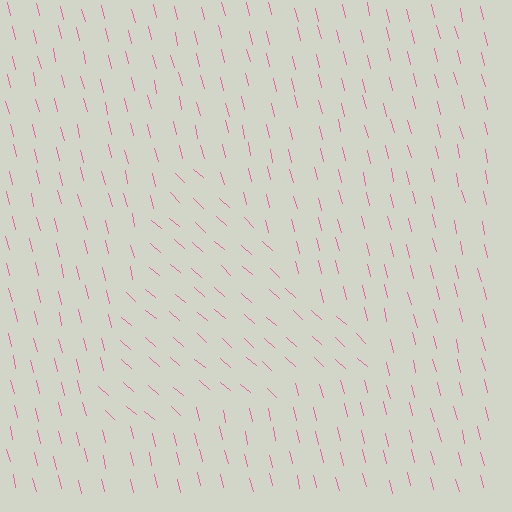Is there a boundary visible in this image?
Yes, there is a texture boundary formed by a change in line orientation.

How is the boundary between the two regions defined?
The boundary is defined purely by a change in line orientation (approximately 34 degrees difference). All lines are the same color and thickness.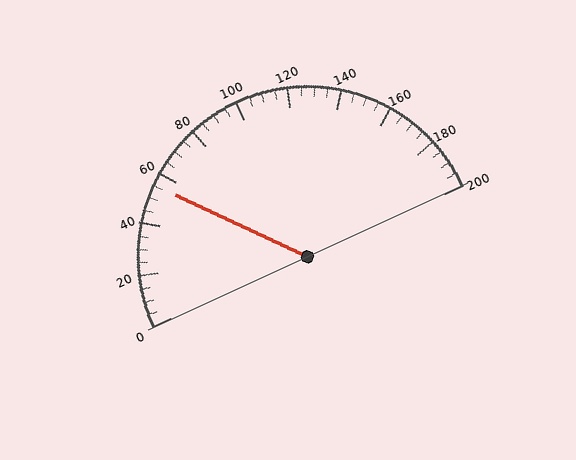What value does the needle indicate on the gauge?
The needle indicates approximately 55.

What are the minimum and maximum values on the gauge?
The gauge ranges from 0 to 200.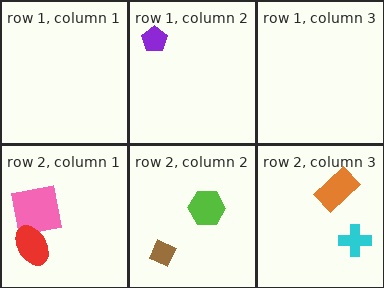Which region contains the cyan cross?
The row 2, column 3 region.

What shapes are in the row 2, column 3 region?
The cyan cross, the orange rectangle.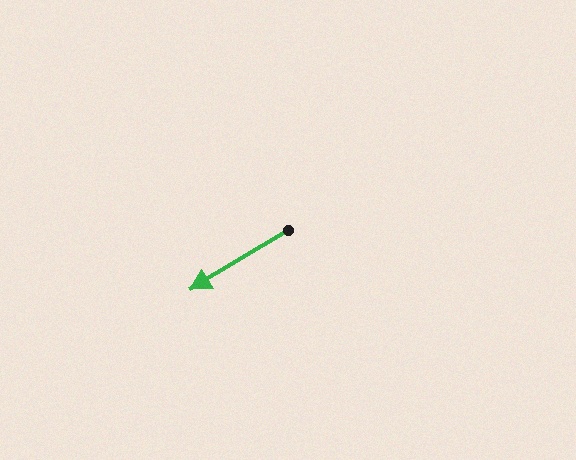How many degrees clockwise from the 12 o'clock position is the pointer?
Approximately 239 degrees.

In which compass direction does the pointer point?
Southwest.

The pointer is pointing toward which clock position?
Roughly 8 o'clock.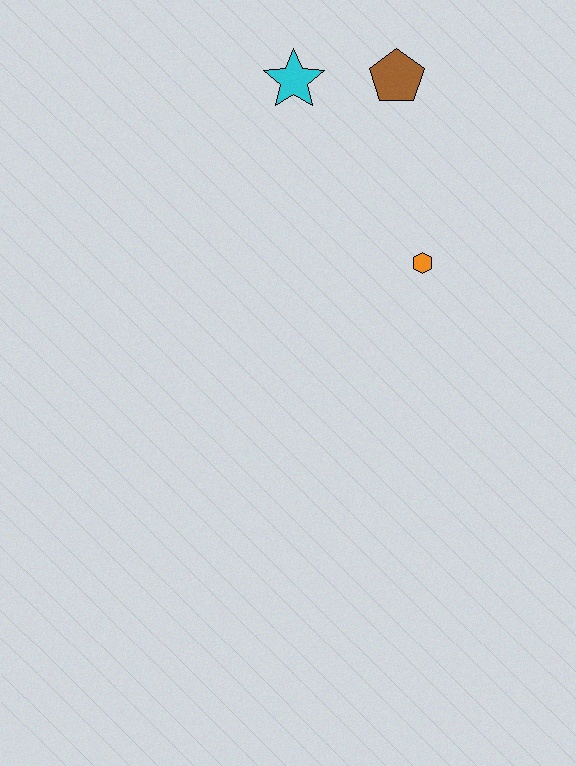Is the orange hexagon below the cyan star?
Yes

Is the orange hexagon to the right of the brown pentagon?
Yes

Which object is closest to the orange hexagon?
The brown pentagon is closest to the orange hexagon.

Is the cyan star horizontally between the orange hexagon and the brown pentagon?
No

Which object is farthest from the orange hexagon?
The cyan star is farthest from the orange hexagon.